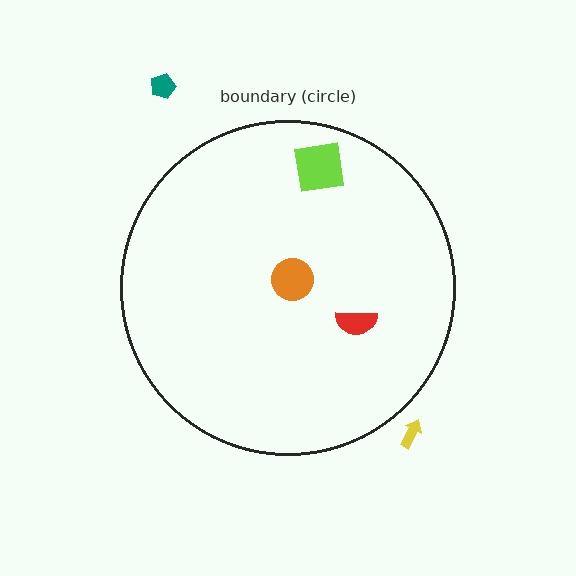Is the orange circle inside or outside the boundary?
Inside.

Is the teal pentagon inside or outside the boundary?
Outside.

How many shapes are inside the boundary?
4 inside, 2 outside.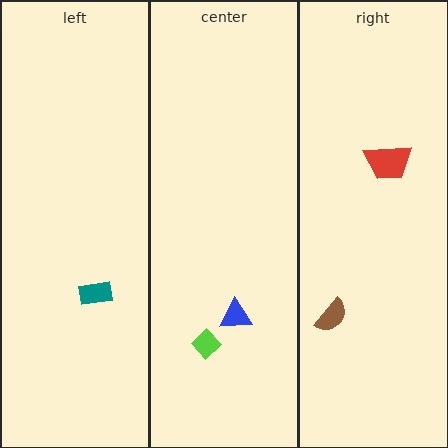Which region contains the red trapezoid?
The right region.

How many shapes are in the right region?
2.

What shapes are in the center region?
The lime diamond, the blue triangle.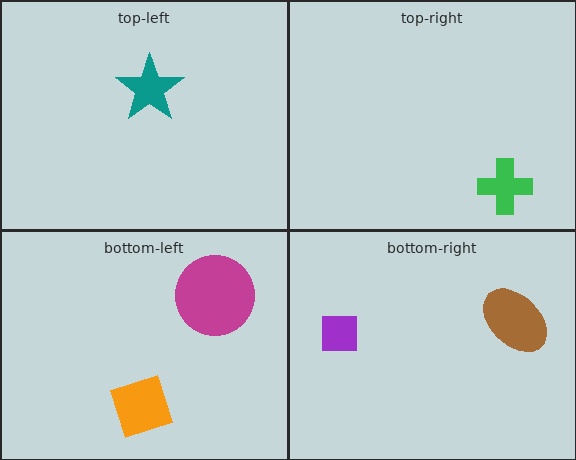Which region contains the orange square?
The bottom-left region.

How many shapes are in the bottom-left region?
2.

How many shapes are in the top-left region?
1.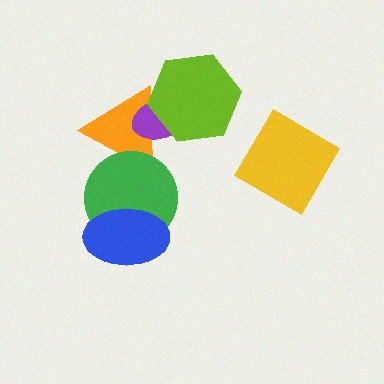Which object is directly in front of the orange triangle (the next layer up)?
The purple ellipse is directly in front of the orange triangle.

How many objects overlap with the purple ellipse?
2 objects overlap with the purple ellipse.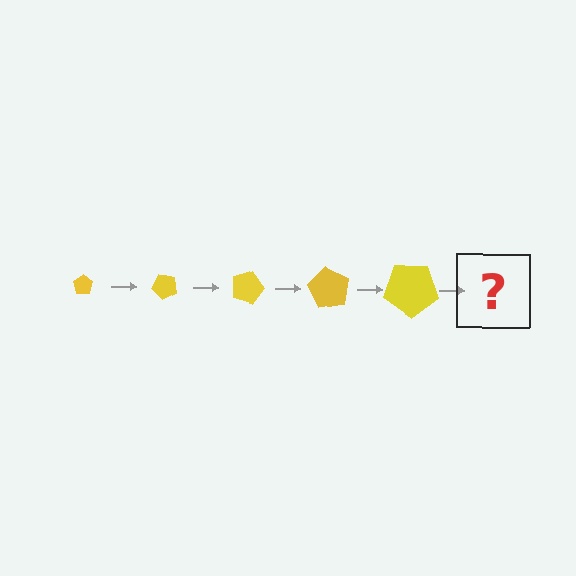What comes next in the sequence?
The next element should be a pentagon, larger than the previous one and rotated 225 degrees from the start.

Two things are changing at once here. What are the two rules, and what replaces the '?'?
The two rules are that the pentagon grows larger each step and it rotates 45 degrees each step. The '?' should be a pentagon, larger than the previous one and rotated 225 degrees from the start.